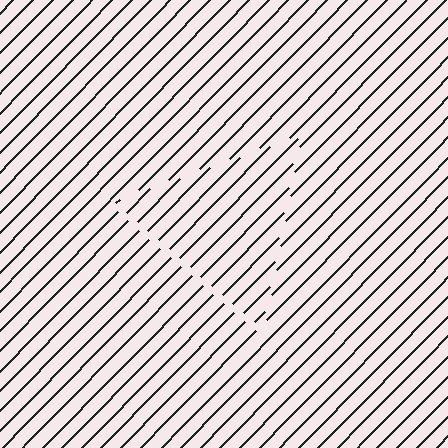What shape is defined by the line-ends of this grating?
An illusory triangle. The interior of the shape contains the same grating, shifted by half a period — the contour is defined by the phase discontinuity where line-ends from the inner and outer gratings abut.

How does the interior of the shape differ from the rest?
The interior of the shape contains the same grating, shifted by half a period — the contour is defined by the phase discontinuity where line-ends from the inner and outer gratings abut.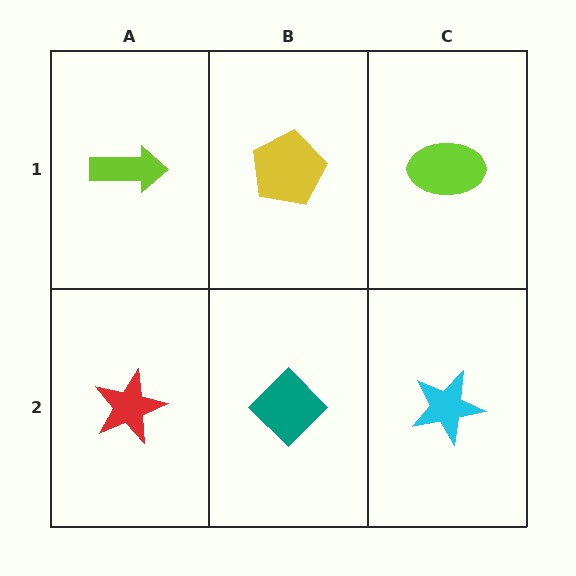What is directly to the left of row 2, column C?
A teal diamond.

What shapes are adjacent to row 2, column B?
A yellow pentagon (row 1, column B), a red star (row 2, column A), a cyan star (row 2, column C).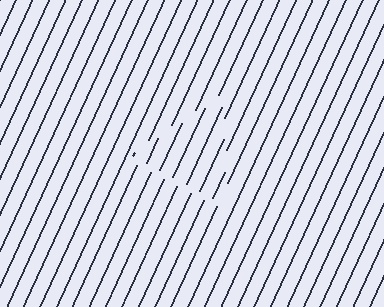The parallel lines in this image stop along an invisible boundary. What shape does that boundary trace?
An illusory triangle. The interior of the shape contains the same grating, shifted by half a period — the contour is defined by the phase discontinuity where line-ends from the inner and outer gratings abut.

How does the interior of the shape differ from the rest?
The interior of the shape contains the same grating, shifted by half a period — the contour is defined by the phase discontinuity where line-ends from the inner and outer gratings abut.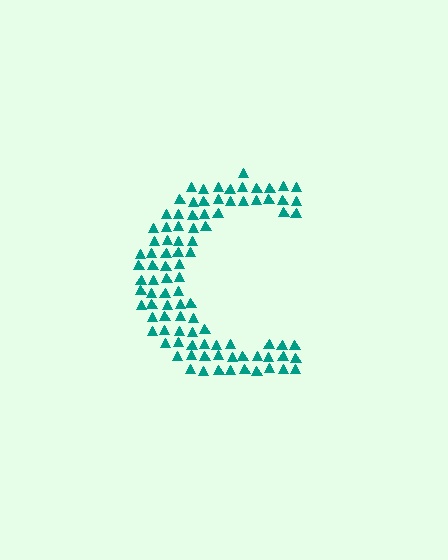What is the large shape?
The large shape is the letter C.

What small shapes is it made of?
It is made of small triangles.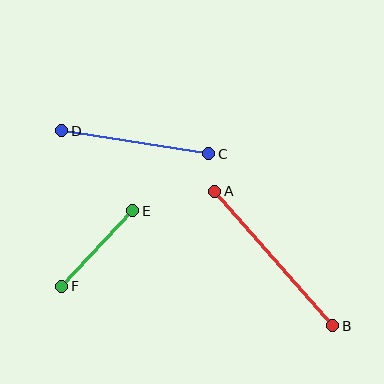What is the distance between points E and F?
The distance is approximately 104 pixels.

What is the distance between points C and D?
The distance is approximately 149 pixels.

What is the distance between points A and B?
The distance is approximately 179 pixels.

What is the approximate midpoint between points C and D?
The midpoint is at approximately (135, 142) pixels.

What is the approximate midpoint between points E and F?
The midpoint is at approximately (97, 249) pixels.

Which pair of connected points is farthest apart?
Points A and B are farthest apart.